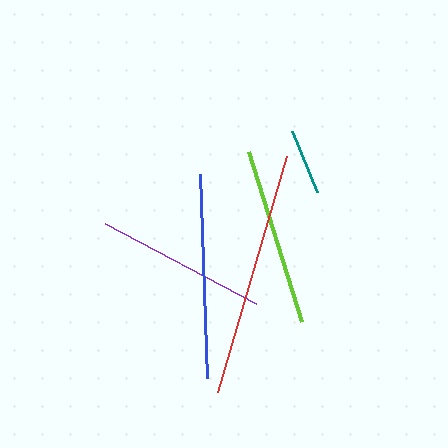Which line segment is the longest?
The red line is the longest at approximately 245 pixels.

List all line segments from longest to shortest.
From longest to shortest: red, blue, lime, purple, teal.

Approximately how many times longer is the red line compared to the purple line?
The red line is approximately 1.4 times the length of the purple line.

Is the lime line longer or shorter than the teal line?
The lime line is longer than the teal line.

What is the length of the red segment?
The red segment is approximately 245 pixels long.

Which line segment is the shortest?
The teal line is the shortest at approximately 66 pixels.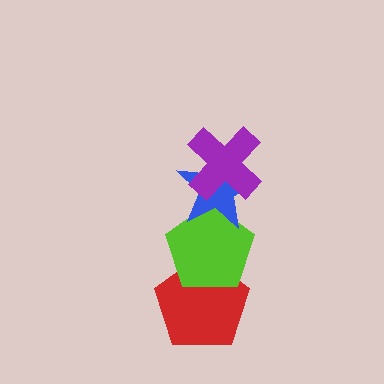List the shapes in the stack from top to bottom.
From top to bottom: the purple cross, the blue star, the lime pentagon, the red pentagon.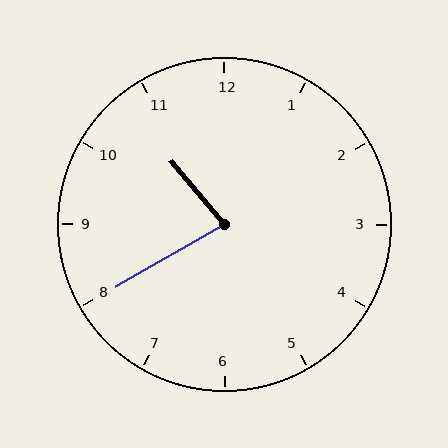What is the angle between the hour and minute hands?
Approximately 80 degrees.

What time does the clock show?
10:40.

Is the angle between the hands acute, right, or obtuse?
It is acute.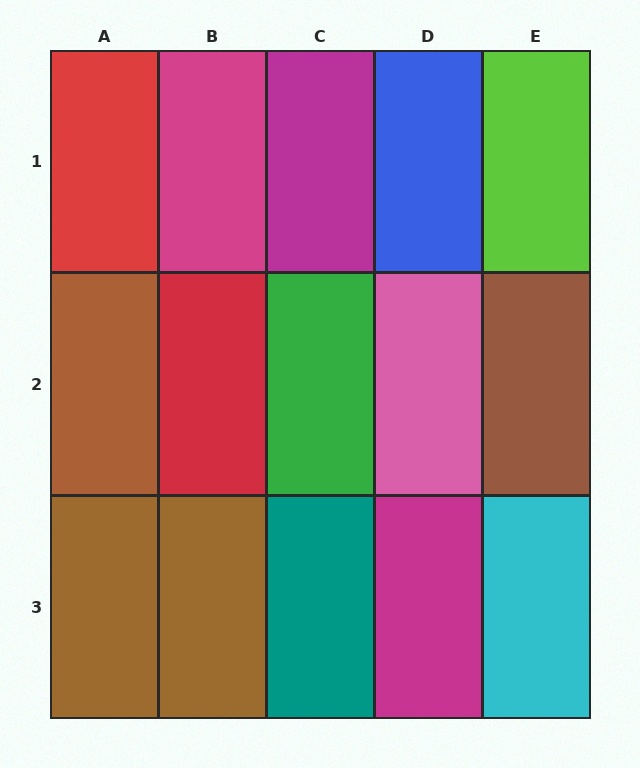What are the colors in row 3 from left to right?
Brown, brown, teal, magenta, cyan.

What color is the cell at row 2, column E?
Brown.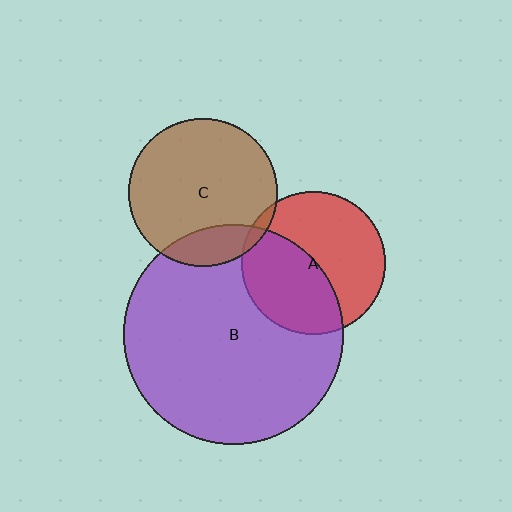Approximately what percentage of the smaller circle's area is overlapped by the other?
Approximately 15%.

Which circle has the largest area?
Circle B (purple).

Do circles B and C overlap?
Yes.